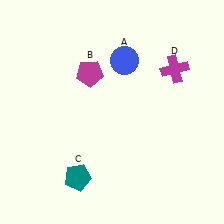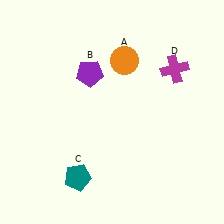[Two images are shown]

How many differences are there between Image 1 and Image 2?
There are 2 differences between the two images.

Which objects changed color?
A changed from blue to orange. B changed from magenta to purple.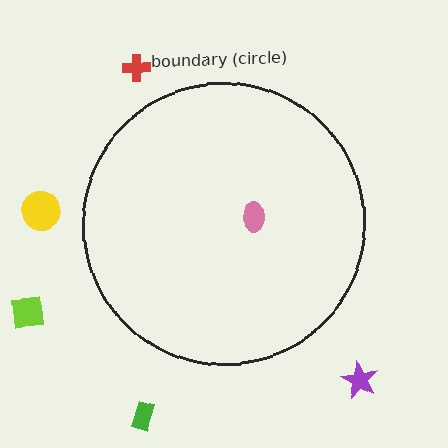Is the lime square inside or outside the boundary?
Outside.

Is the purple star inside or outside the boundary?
Outside.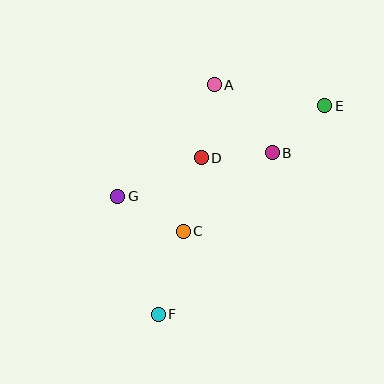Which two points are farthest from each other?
Points E and F are farthest from each other.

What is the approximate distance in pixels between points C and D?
The distance between C and D is approximately 75 pixels.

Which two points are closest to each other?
Points B and E are closest to each other.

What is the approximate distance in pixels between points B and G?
The distance between B and G is approximately 161 pixels.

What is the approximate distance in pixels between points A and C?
The distance between A and C is approximately 149 pixels.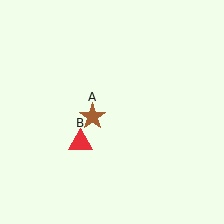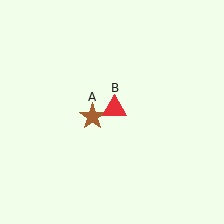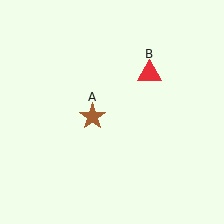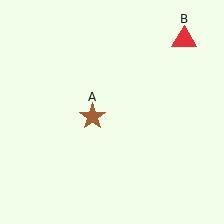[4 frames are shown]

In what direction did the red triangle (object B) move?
The red triangle (object B) moved up and to the right.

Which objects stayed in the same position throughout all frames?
Brown star (object A) remained stationary.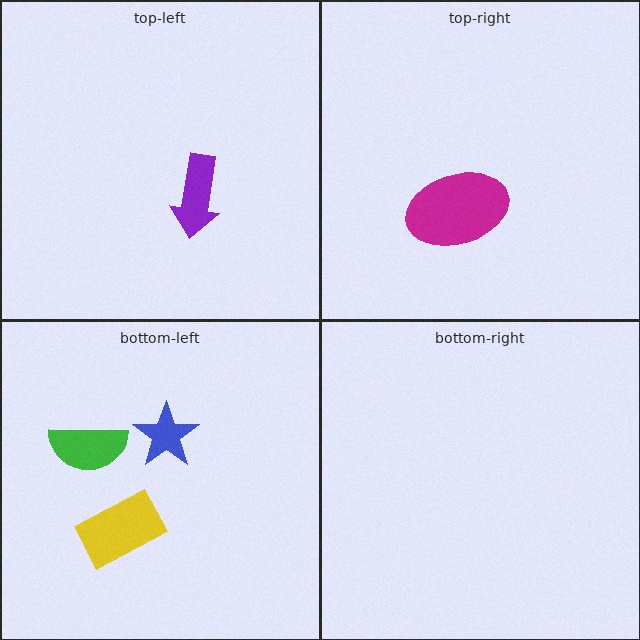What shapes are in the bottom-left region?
The green semicircle, the blue star, the yellow rectangle.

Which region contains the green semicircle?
The bottom-left region.